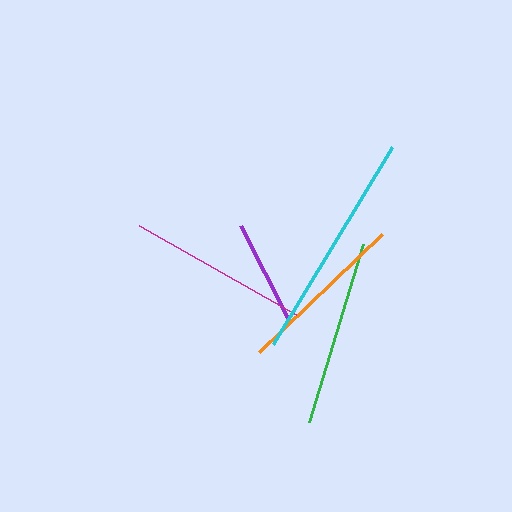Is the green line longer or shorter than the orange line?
The green line is longer than the orange line.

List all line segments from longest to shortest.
From longest to shortest: cyan, green, magenta, orange, purple.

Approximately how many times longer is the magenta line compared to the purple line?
The magenta line is approximately 1.7 times the length of the purple line.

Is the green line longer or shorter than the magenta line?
The green line is longer than the magenta line.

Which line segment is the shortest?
The purple line is the shortest at approximately 106 pixels.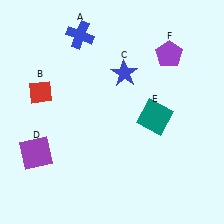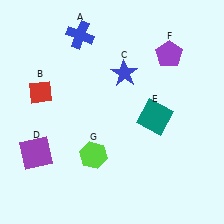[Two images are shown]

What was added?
A lime hexagon (G) was added in Image 2.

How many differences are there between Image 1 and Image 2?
There is 1 difference between the two images.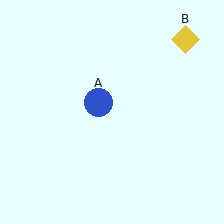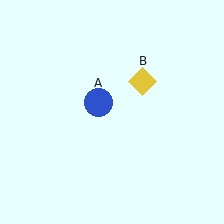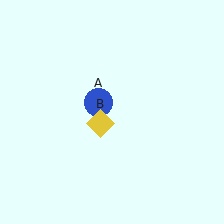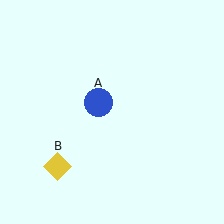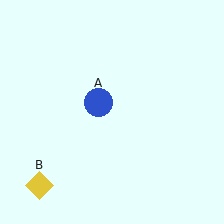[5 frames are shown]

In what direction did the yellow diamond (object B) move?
The yellow diamond (object B) moved down and to the left.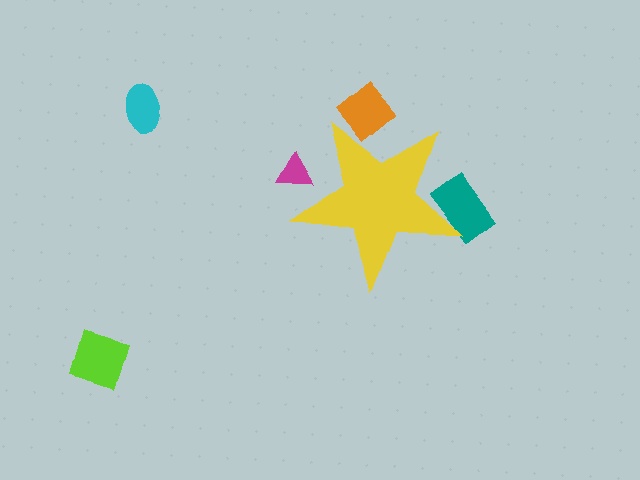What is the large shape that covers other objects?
A yellow star.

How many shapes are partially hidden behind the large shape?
3 shapes are partially hidden.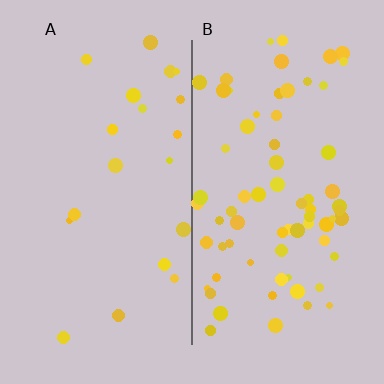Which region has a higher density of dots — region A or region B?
B (the right).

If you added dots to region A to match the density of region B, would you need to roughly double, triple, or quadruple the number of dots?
Approximately quadruple.